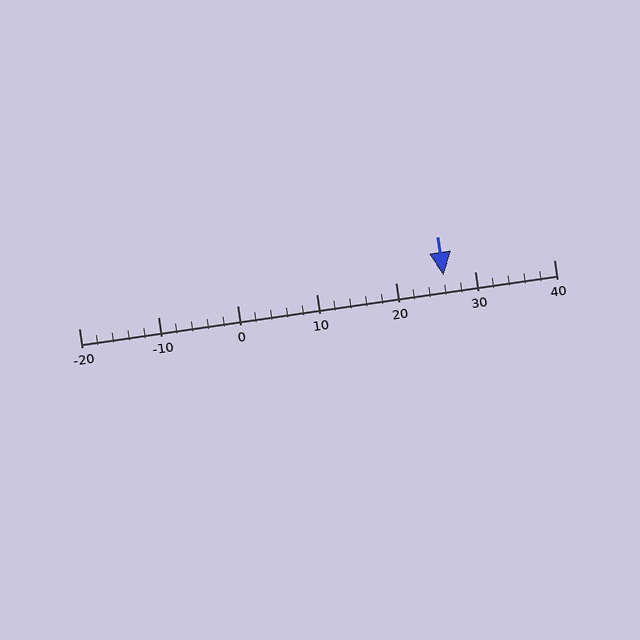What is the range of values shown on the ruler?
The ruler shows values from -20 to 40.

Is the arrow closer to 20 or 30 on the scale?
The arrow is closer to 30.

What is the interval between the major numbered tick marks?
The major tick marks are spaced 10 units apart.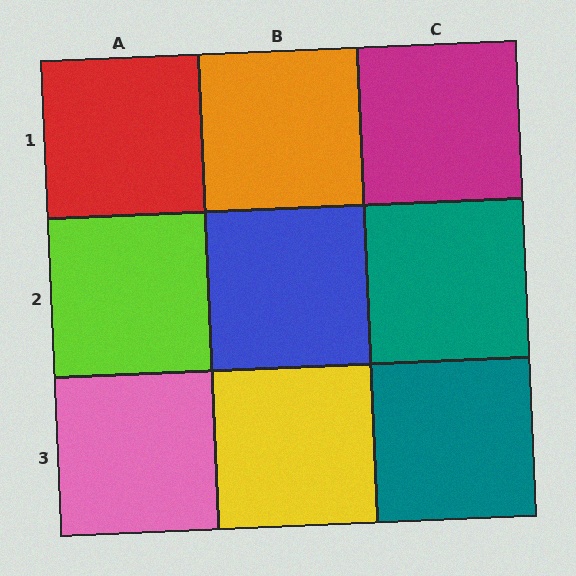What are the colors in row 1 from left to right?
Red, orange, magenta.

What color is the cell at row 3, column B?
Yellow.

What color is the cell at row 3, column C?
Teal.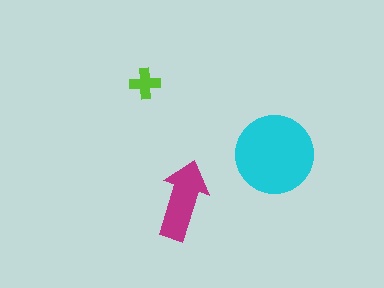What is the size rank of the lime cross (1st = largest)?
3rd.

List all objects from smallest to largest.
The lime cross, the magenta arrow, the cyan circle.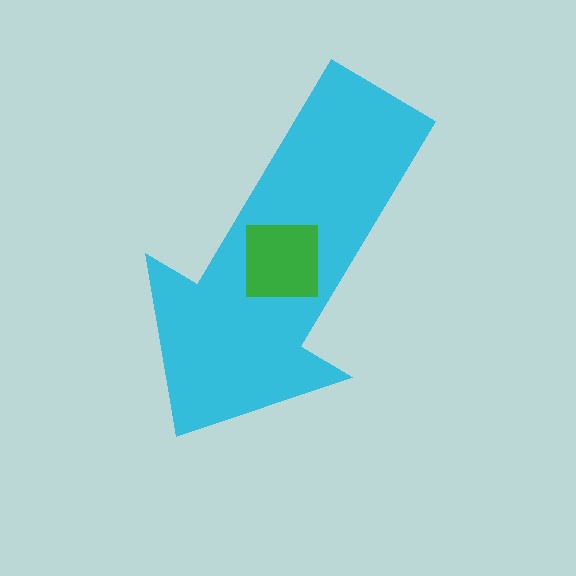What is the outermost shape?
The cyan arrow.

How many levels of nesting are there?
2.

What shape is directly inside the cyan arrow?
The green square.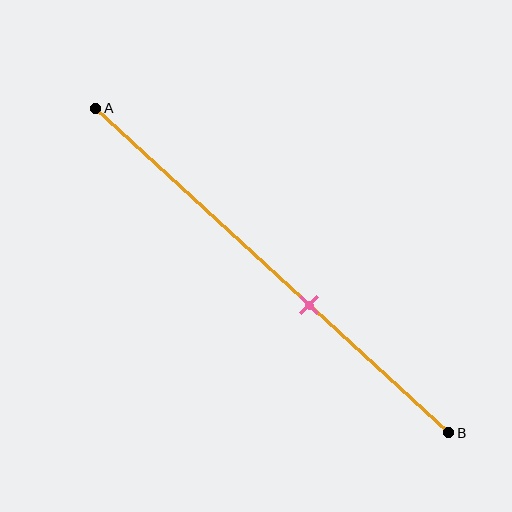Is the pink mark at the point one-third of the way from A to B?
No, the mark is at about 60% from A, not at the 33% one-third point.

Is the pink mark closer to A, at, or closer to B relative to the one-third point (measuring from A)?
The pink mark is closer to point B than the one-third point of segment AB.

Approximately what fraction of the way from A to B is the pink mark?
The pink mark is approximately 60% of the way from A to B.